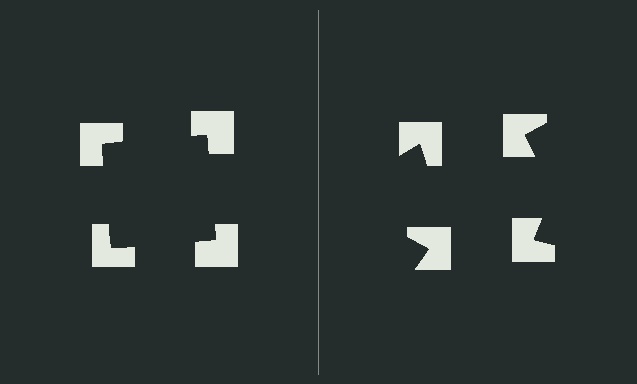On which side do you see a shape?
An illusory square appears on the left side. On the right side the wedge cuts are rotated, so no coherent shape forms.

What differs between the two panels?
The notched squares are positioned identically on both sides; only the wedge orientations differ. On the left they align to a square; on the right they are misaligned.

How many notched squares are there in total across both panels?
8 — 4 on each side.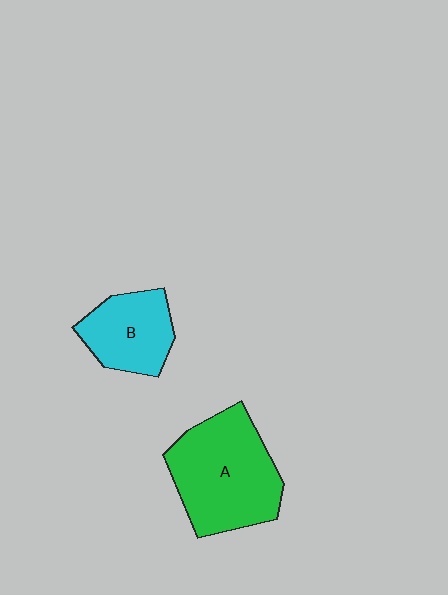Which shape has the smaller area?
Shape B (cyan).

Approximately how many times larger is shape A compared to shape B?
Approximately 1.7 times.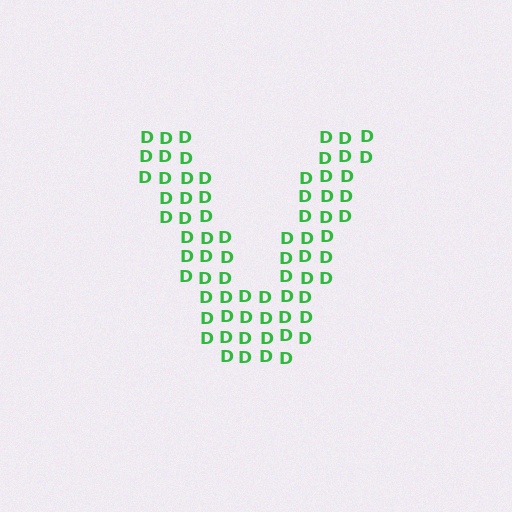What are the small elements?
The small elements are letter D's.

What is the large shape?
The large shape is the letter V.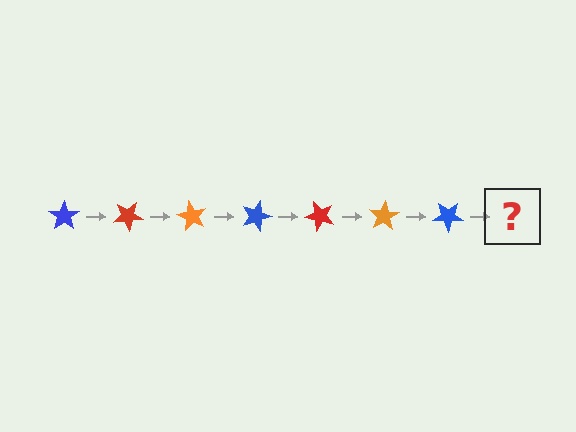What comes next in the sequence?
The next element should be a red star, rotated 210 degrees from the start.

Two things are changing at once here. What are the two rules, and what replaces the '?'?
The two rules are that it rotates 30 degrees each step and the color cycles through blue, red, and orange. The '?' should be a red star, rotated 210 degrees from the start.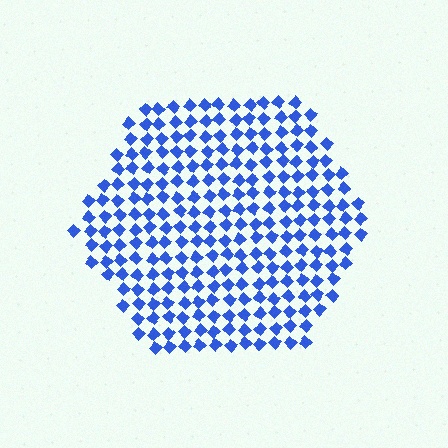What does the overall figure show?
The overall figure shows a hexagon.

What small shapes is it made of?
It is made of small diamonds.